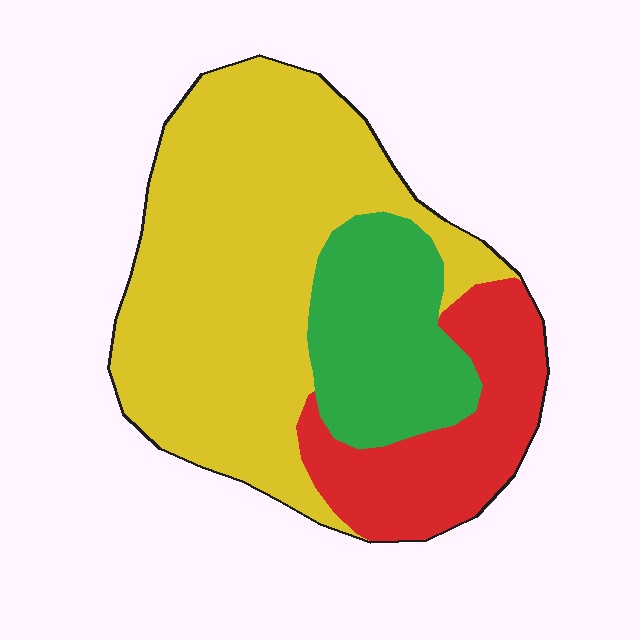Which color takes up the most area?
Yellow, at roughly 60%.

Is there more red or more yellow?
Yellow.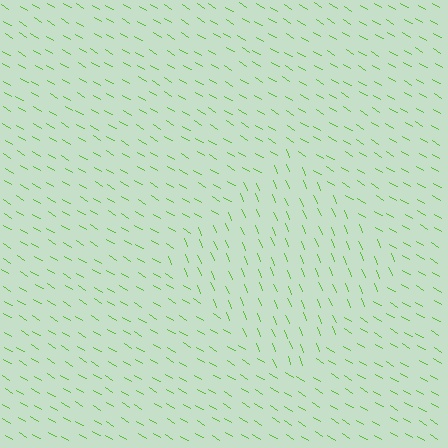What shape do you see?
I see a diamond.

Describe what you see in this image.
The image is filled with small lime line segments. A diamond region in the image has lines oriented differently from the surrounding lines, creating a visible texture boundary.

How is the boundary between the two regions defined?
The boundary is defined purely by a change in line orientation (approximately 37 degrees difference). All lines are the same color and thickness.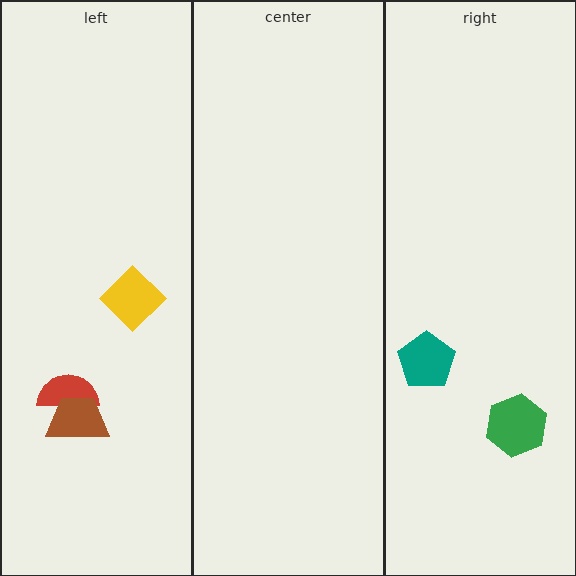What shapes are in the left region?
The yellow diamond, the red semicircle, the brown trapezoid.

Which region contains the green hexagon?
The right region.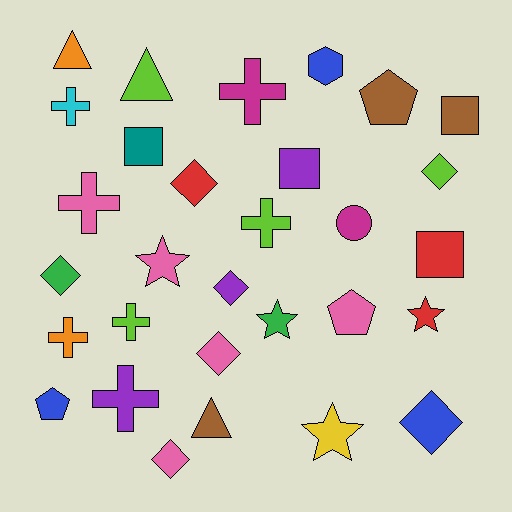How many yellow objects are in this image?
There is 1 yellow object.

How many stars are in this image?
There are 4 stars.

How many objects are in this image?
There are 30 objects.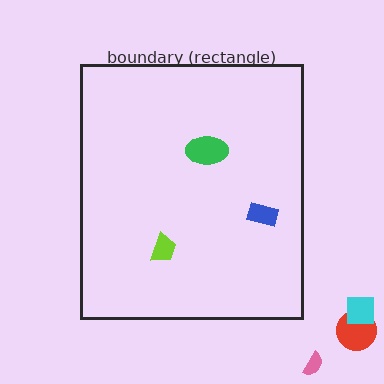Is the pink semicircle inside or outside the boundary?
Outside.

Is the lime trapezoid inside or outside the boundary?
Inside.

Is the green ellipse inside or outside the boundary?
Inside.